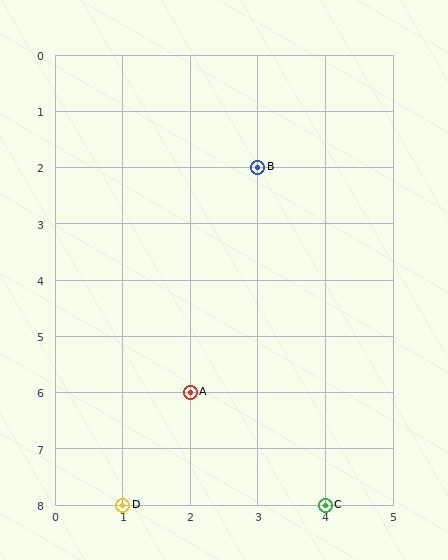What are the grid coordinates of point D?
Point D is at grid coordinates (1, 8).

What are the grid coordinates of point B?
Point B is at grid coordinates (3, 2).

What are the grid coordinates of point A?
Point A is at grid coordinates (2, 6).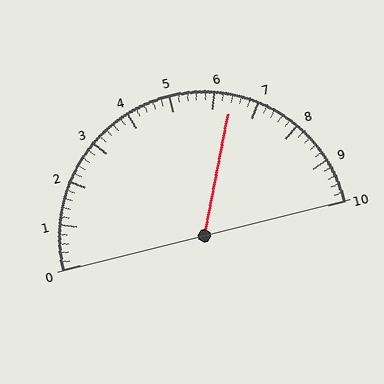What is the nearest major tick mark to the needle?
The nearest major tick mark is 6.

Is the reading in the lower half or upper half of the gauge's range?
The reading is in the upper half of the range (0 to 10).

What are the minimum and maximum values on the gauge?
The gauge ranges from 0 to 10.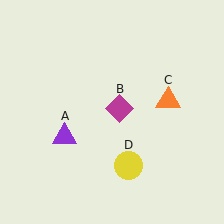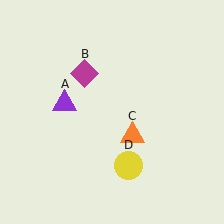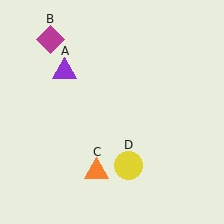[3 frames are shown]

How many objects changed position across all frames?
3 objects changed position: purple triangle (object A), magenta diamond (object B), orange triangle (object C).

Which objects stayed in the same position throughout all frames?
Yellow circle (object D) remained stationary.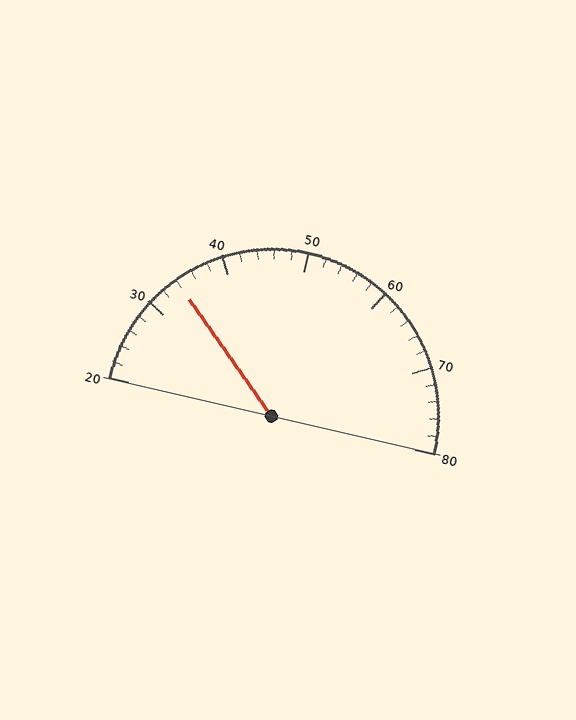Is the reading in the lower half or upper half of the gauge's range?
The reading is in the lower half of the range (20 to 80).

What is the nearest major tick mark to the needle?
The nearest major tick mark is 30.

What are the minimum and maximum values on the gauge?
The gauge ranges from 20 to 80.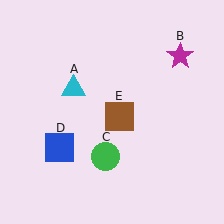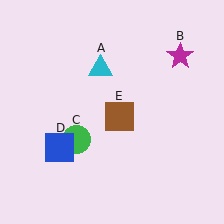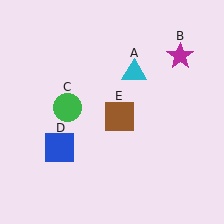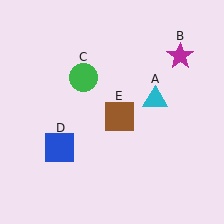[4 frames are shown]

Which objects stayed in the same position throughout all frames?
Magenta star (object B) and blue square (object D) and brown square (object E) remained stationary.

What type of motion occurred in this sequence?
The cyan triangle (object A), green circle (object C) rotated clockwise around the center of the scene.